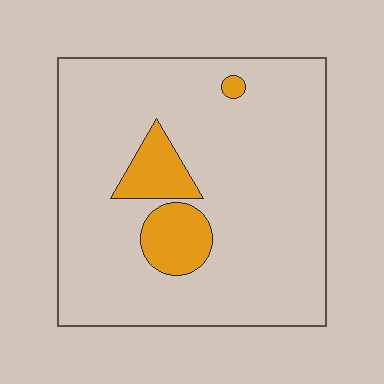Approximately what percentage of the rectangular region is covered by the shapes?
Approximately 10%.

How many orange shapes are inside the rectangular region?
3.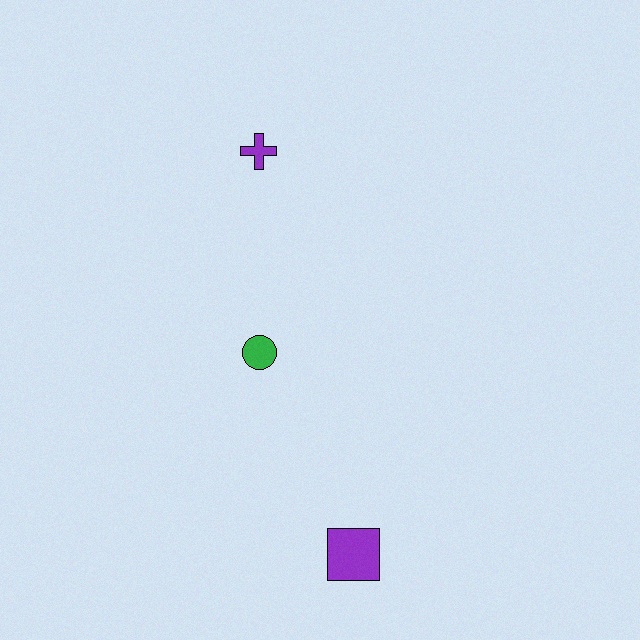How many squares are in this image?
There is 1 square.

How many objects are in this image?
There are 3 objects.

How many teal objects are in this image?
There are no teal objects.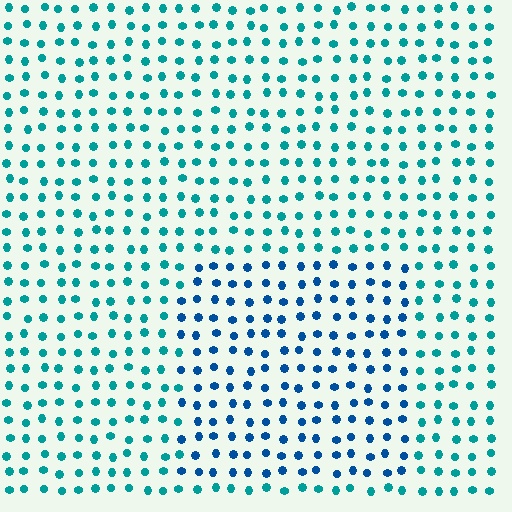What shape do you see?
I see a rectangle.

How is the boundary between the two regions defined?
The boundary is defined purely by a slight shift in hue (about 32 degrees). Spacing, size, and orientation are identical on both sides.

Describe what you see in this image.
The image is filled with small teal elements in a uniform arrangement. A rectangle-shaped region is visible where the elements are tinted to a slightly different hue, forming a subtle color boundary.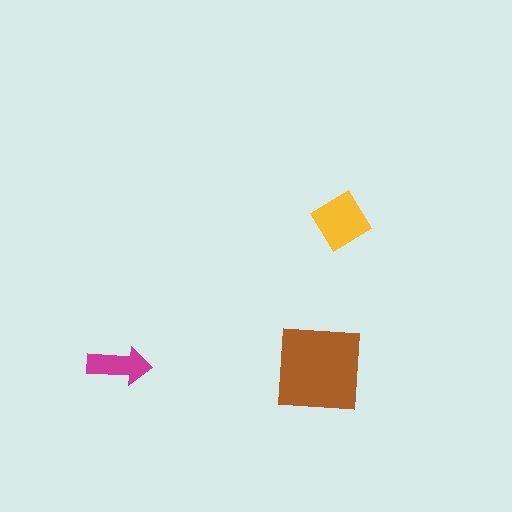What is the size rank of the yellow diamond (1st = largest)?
2nd.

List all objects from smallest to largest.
The magenta arrow, the yellow diamond, the brown square.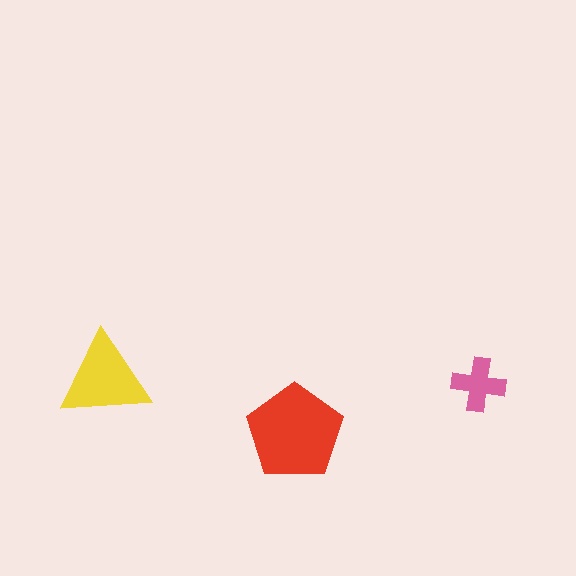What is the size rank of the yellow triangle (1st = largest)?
2nd.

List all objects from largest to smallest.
The red pentagon, the yellow triangle, the pink cross.